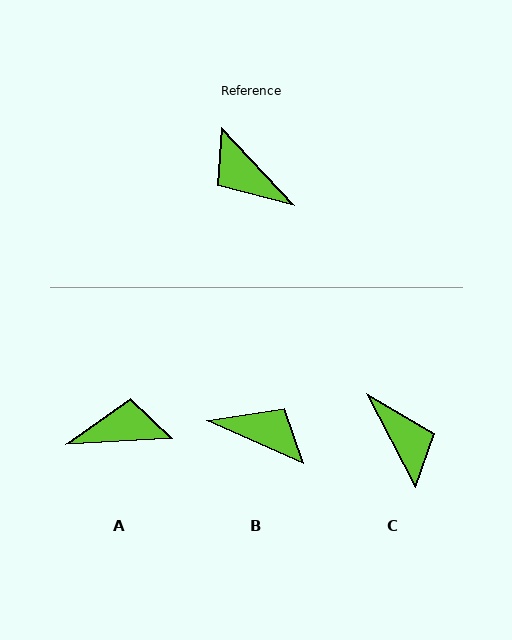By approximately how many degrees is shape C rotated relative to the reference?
Approximately 164 degrees counter-clockwise.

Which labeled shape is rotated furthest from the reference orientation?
C, about 164 degrees away.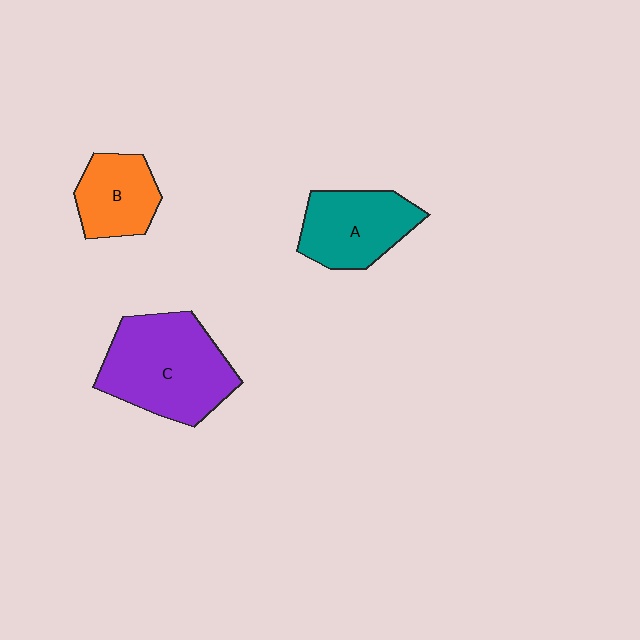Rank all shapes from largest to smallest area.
From largest to smallest: C (purple), A (teal), B (orange).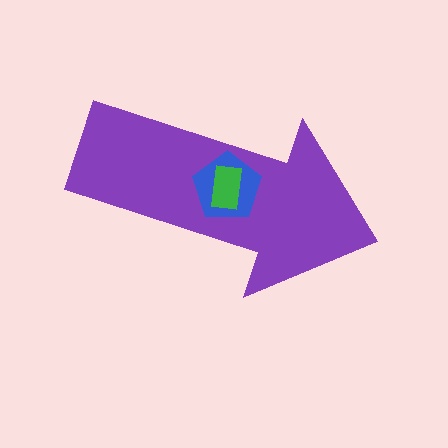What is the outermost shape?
The purple arrow.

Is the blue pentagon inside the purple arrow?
Yes.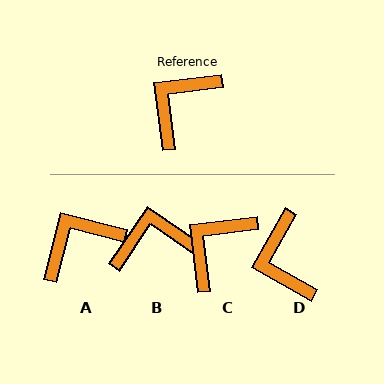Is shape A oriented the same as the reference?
No, it is off by about 22 degrees.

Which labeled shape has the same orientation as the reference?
C.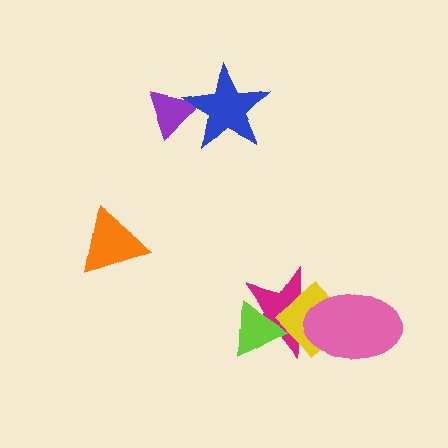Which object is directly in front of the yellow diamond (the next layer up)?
The pink ellipse is directly in front of the yellow diamond.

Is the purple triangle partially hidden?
Yes, it is partially covered by another shape.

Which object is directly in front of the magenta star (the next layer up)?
The yellow diamond is directly in front of the magenta star.